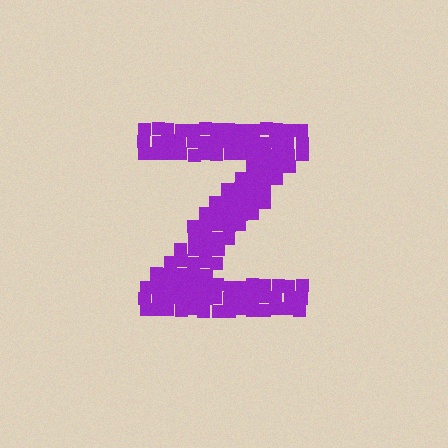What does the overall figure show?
The overall figure shows the letter Z.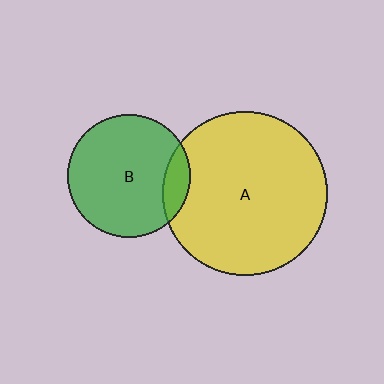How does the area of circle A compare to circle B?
Approximately 1.8 times.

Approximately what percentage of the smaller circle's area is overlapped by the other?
Approximately 15%.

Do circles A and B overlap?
Yes.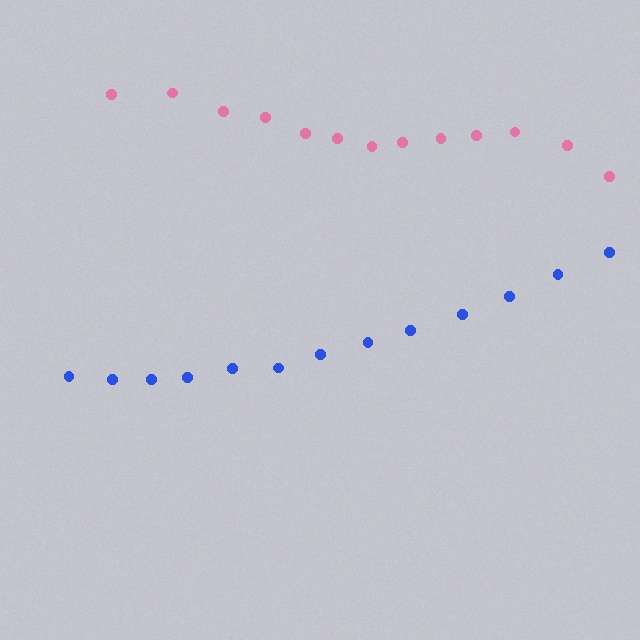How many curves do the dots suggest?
There are 2 distinct paths.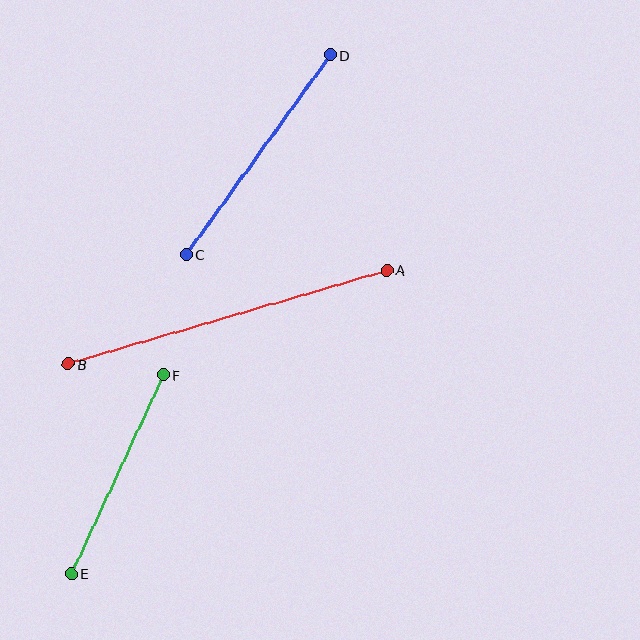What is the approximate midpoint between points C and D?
The midpoint is at approximately (258, 155) pixels.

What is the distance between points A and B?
The distance is approximately 332 pixels.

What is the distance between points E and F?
The distance is approximately 219 pixels.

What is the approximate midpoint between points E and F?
The midpoint is at approximately (117, 474) pixels.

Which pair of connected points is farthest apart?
Points A and B are farthest apart.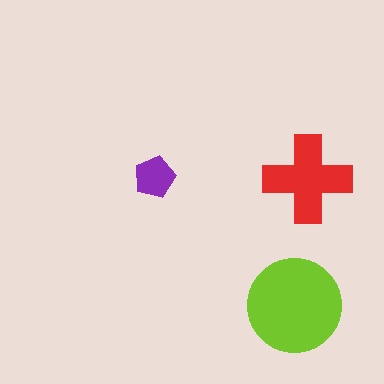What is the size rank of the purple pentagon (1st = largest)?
3rd.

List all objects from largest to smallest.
The lime circle, the red cross, the purple pentagon.